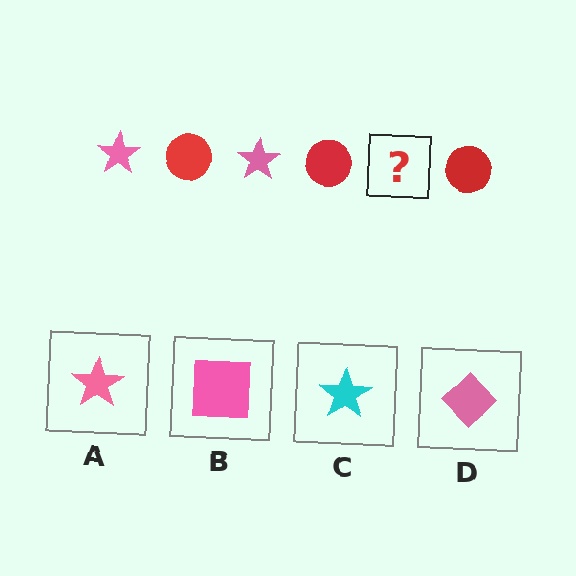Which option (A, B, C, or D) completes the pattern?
A.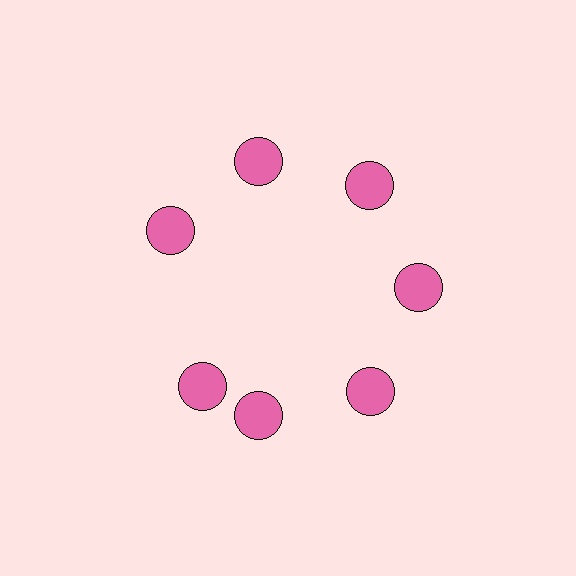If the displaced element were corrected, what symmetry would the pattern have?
It would have 7-fold rotational symmetry — the pattern would map onto itself every 51 degrees.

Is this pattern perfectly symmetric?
No. The 7 pink circles are arranged in a ring, but one element near the 8 o'clock position is rotated out of alignment along the ring, breaking the 7-fold rotational symmetry.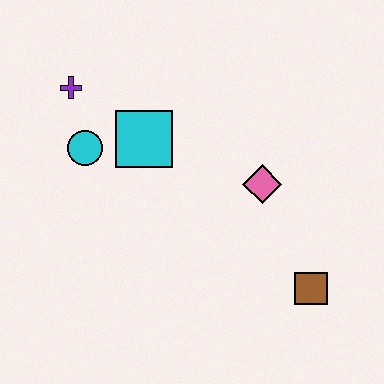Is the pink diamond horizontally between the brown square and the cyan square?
Yes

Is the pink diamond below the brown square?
No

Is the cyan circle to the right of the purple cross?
Yes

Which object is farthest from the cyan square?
The brown square is farthest from the cyan square.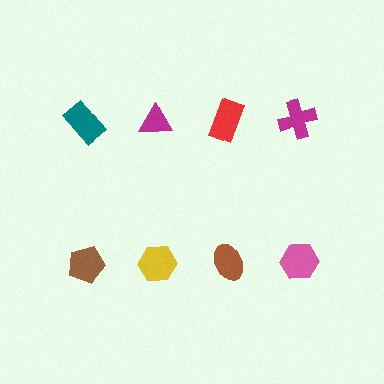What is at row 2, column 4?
A pink hexagon.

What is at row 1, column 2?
A magenta triangle.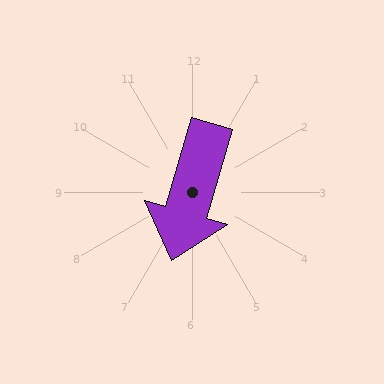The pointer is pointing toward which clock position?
Roughly 7 o'clock.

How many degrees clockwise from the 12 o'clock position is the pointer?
Approximately 196 degrees.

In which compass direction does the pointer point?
South.